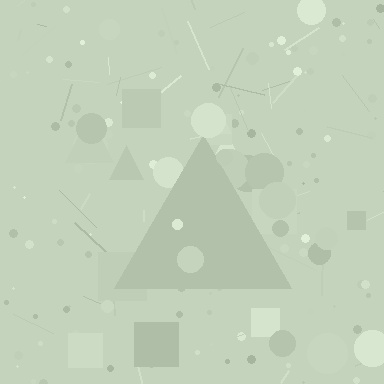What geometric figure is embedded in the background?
A triangle is embedded in the background.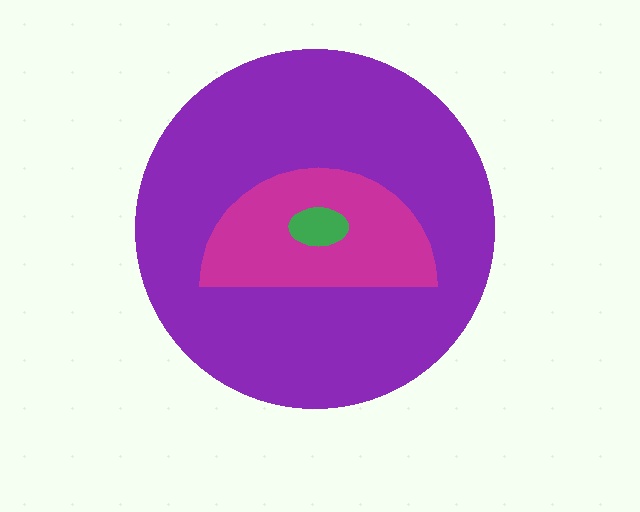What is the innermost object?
The green ellipse.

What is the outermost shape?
The purple circle.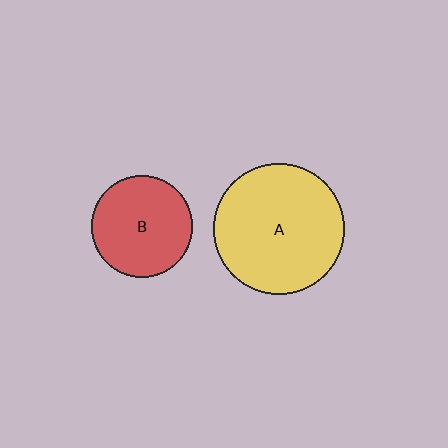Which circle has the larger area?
Circle A (yellow).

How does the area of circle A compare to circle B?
Approximately 1.7 times.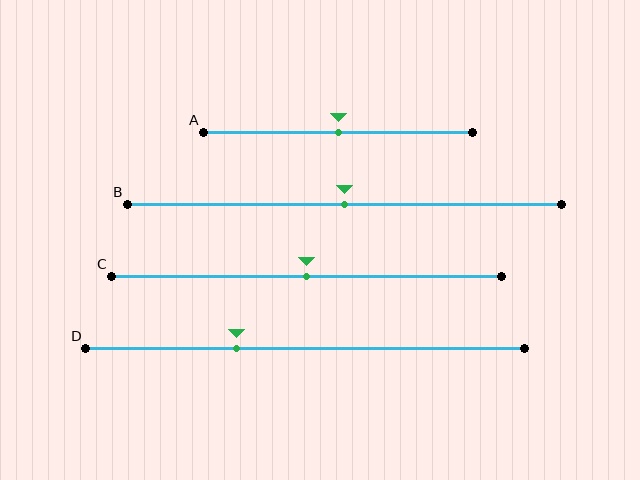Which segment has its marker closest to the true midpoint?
Segment A has its marker closest to the true midpoint.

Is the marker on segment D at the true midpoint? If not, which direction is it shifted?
No, the marker on segment D is shifted to the left by about 16% of the segment length.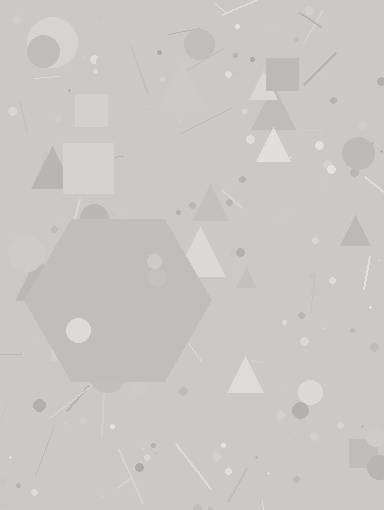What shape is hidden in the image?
A hexagon is hidden in the image.